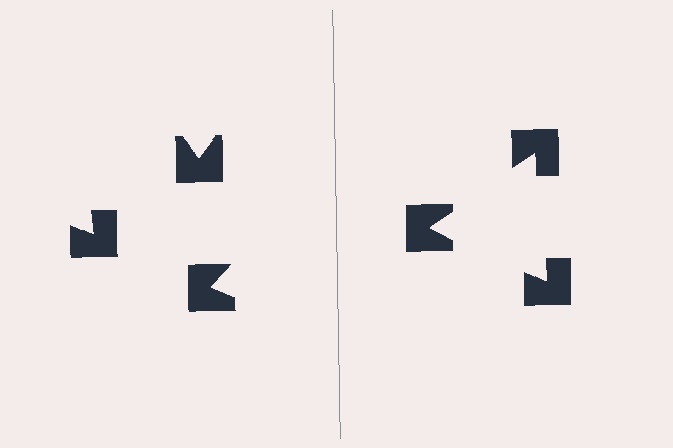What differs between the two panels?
The notched squares are positioned identically on both sides; only the wedge orientations differ. On the right they align to a triangle; on the left they are misaligned.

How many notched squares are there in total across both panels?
6 — 3 on each side.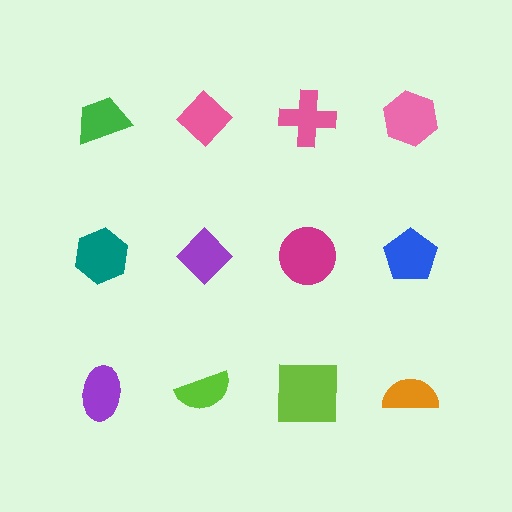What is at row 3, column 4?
An orange semicircle.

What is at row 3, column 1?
A purple ellipse.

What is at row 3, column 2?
A lime semicircle.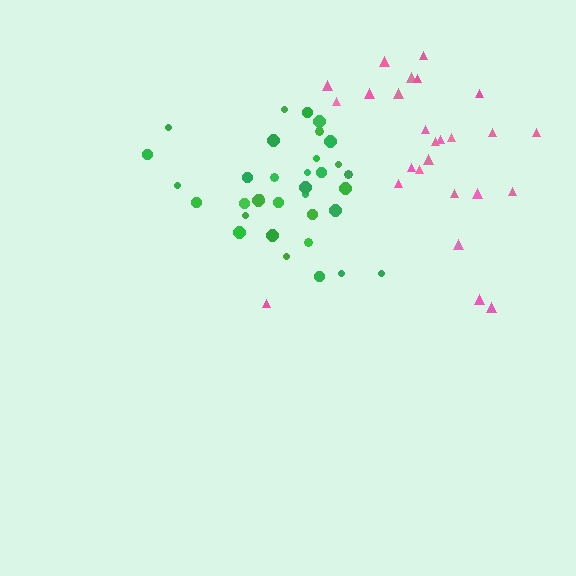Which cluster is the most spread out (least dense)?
Pink.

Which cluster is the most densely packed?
Green.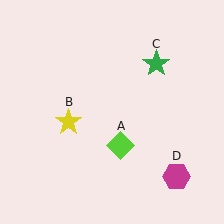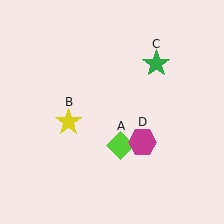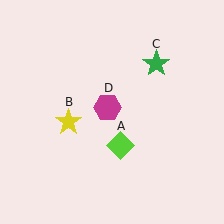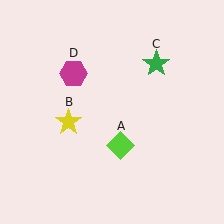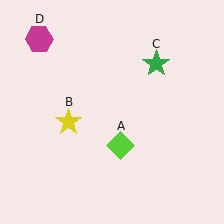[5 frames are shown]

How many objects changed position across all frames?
1 object changed position: magenta hexagon (object D).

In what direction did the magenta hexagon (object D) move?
The magenta hexagon (object D) moved up and to the left.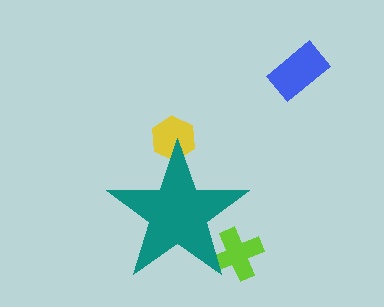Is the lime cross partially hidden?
Yes, the lime cross is partially hidden behind the teal star.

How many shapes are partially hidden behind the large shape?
2 shapes are partially hidden.